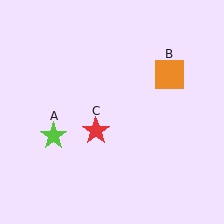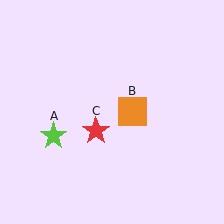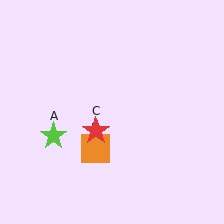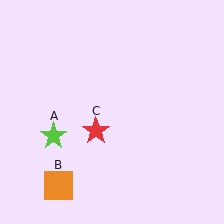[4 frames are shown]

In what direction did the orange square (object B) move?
The orange square (object B) moved down and to the left.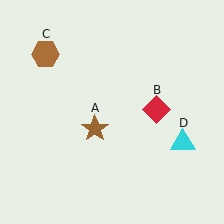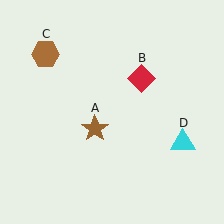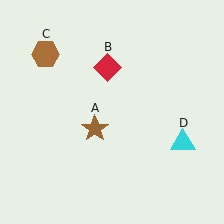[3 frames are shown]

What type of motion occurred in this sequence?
The red diamond (object B) rotated counterclockwise around the center of the scene.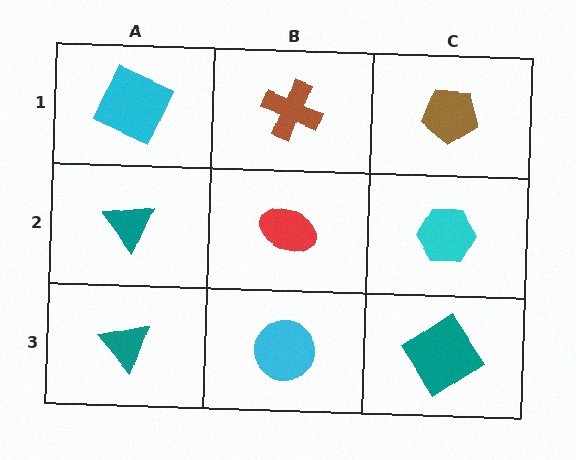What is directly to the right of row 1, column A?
A brown cross.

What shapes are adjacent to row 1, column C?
A cyan hexagon (row 2, column C), a brown cross (row 1, column B).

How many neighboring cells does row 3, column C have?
2.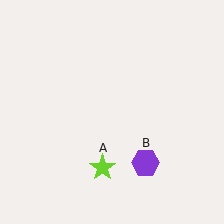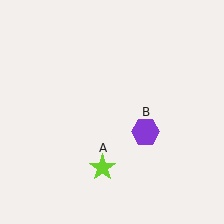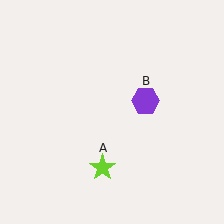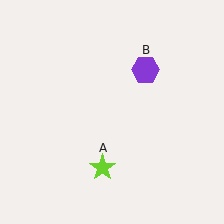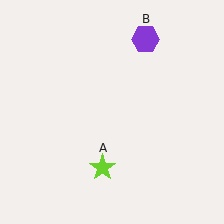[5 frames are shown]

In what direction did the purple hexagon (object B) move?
The purple hexagon (object B) moved up.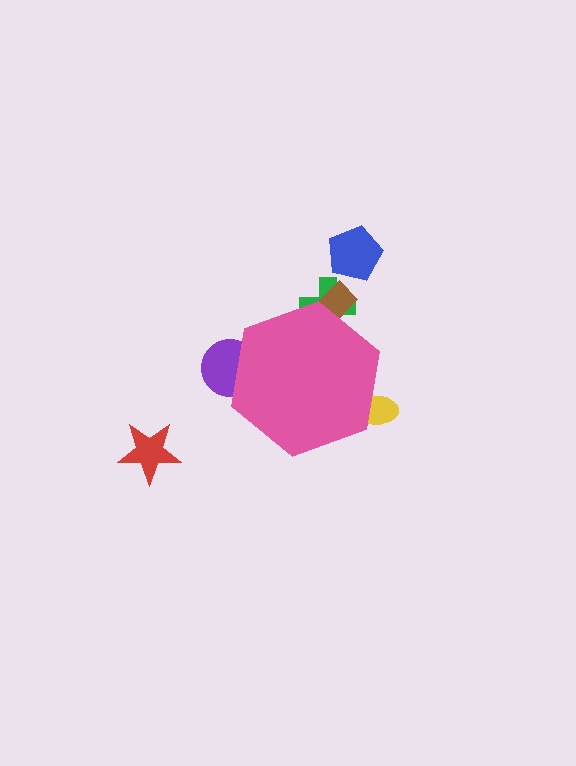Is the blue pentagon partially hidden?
No, the blue pentagon is fully visible.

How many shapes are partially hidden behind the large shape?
4 shapes are partially hidden.